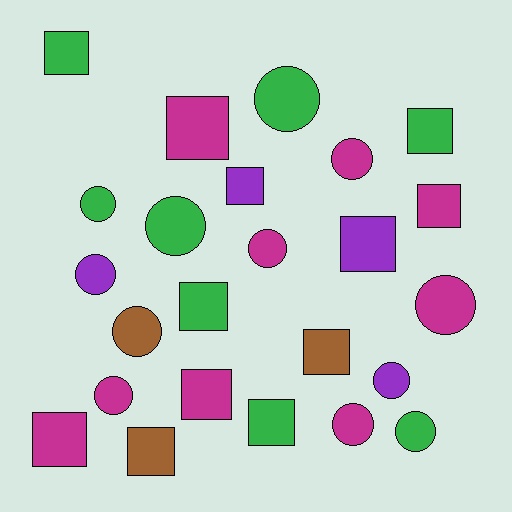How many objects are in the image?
There are 24 objects.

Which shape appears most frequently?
Square, with 12 objects.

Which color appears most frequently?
Magenta, with 9 objects.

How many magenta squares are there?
There are 4 magenta squares.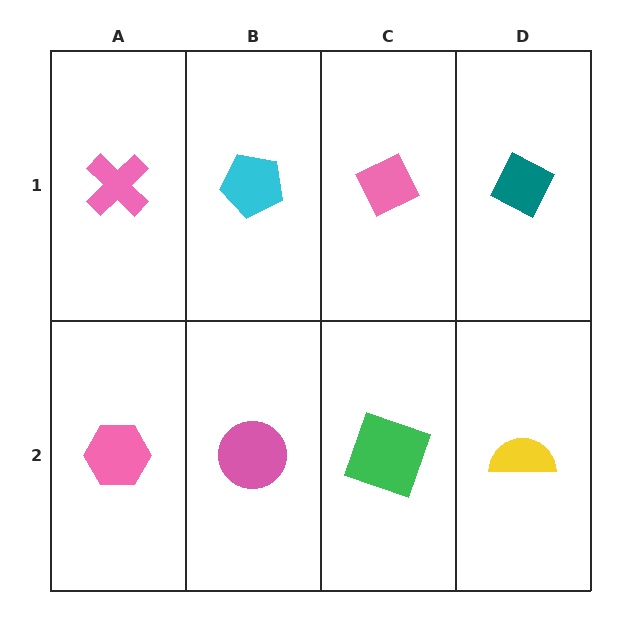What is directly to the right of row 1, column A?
A cyan pentagon.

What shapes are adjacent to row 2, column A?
A pink cross (row 1, column A), a pink circle (row 2, column B).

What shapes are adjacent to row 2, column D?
A teal diamond (row 1, column D), a green square (row 2, column C).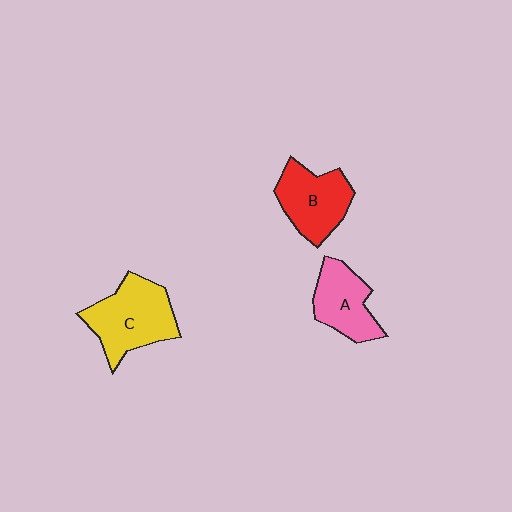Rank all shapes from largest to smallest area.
From largest to smallest: C (yellow), B (red), A (pink).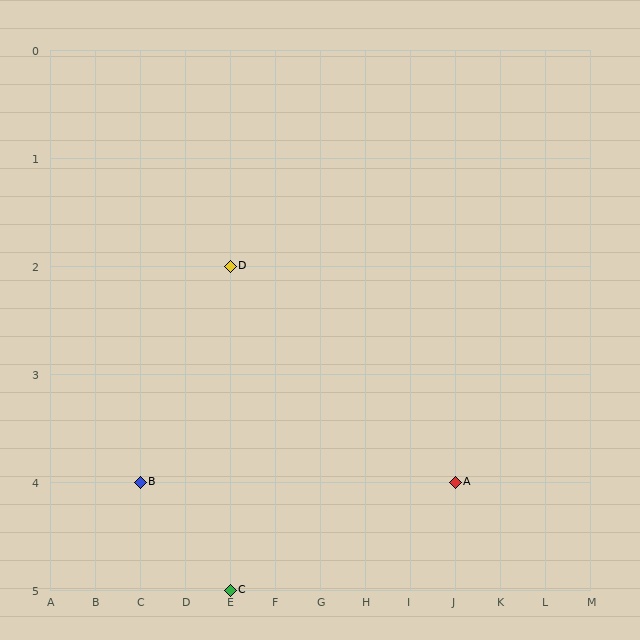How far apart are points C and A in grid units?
Points C and A are 5 columns and 1 row apart (about 5.1 grid units diagonally).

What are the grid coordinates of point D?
Point D is at grid coordinates (E, 2).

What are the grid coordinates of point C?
Point C is at grid coordinates (E, 5).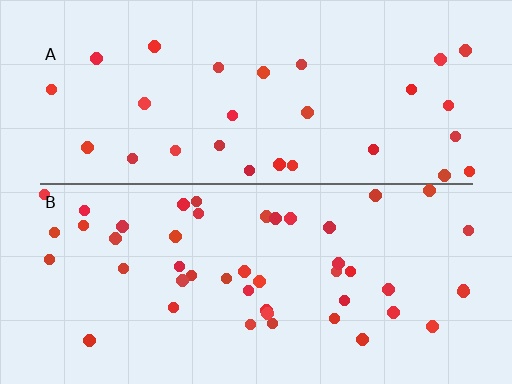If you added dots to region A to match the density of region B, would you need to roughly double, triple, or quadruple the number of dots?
Approximately double.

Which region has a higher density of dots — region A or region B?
B (the bottom).